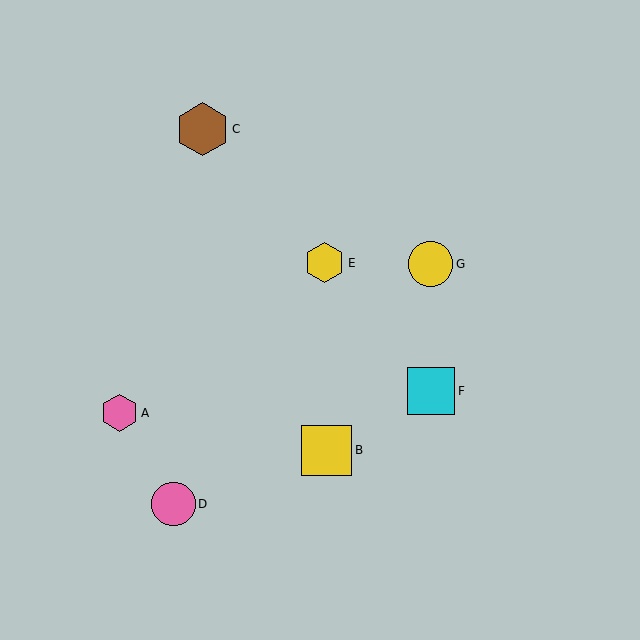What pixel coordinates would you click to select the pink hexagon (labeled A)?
Click at (120, 413) to select the pink hexagon A.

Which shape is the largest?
The brown hexagon (labeled C) is the largest.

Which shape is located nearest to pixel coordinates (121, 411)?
The pink hexagon (labeled A) at (120, 413) is nearest to that location.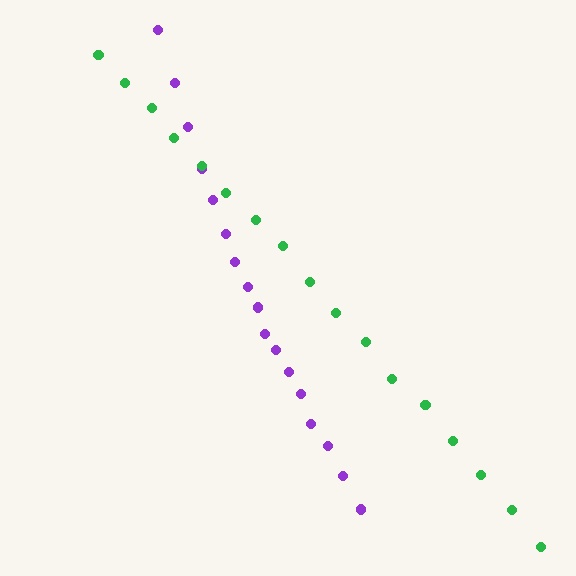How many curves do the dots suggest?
There are 2 distinct paths.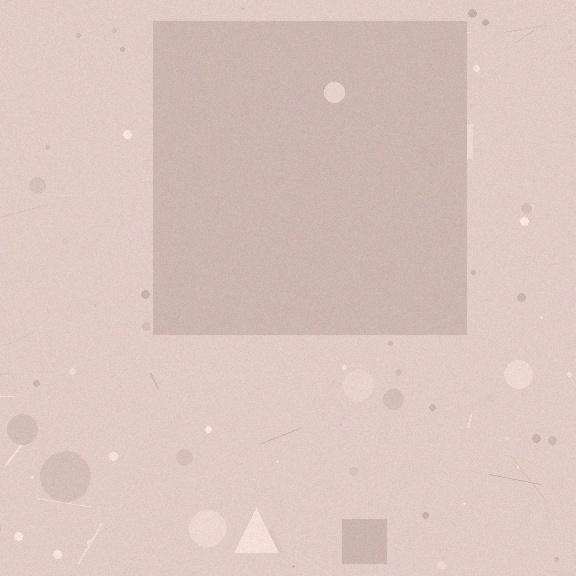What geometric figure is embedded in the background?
A square is embedded in the background.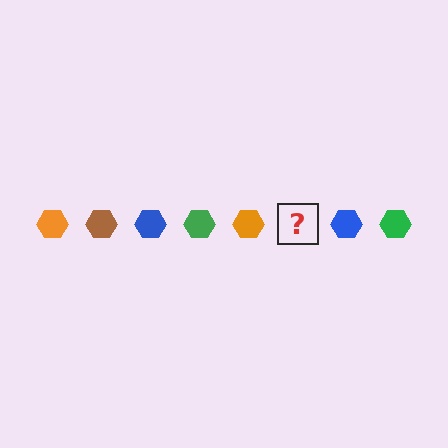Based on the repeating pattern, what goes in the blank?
The blank should be a brown hexagon.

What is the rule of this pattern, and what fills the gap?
The rule is that the pattern cycles through orange, brown, blue, green hexagons. The gap should be filled with a brown hexagon.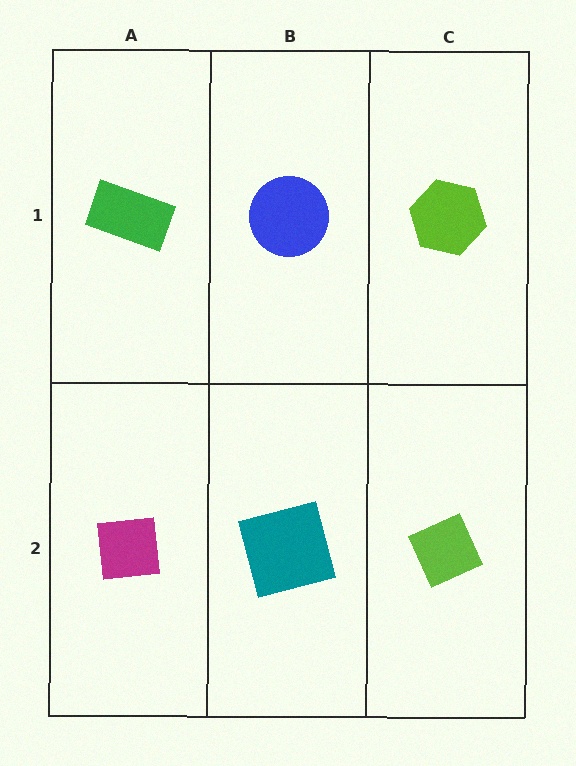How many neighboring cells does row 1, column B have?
3.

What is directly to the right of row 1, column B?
A lime hexagon.